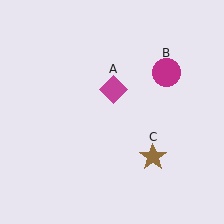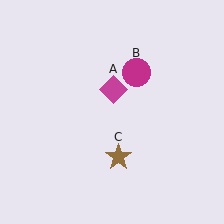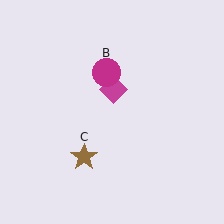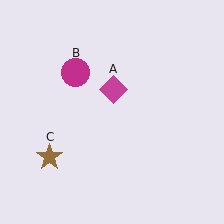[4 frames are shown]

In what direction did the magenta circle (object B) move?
The magenta circle (object B) moved left.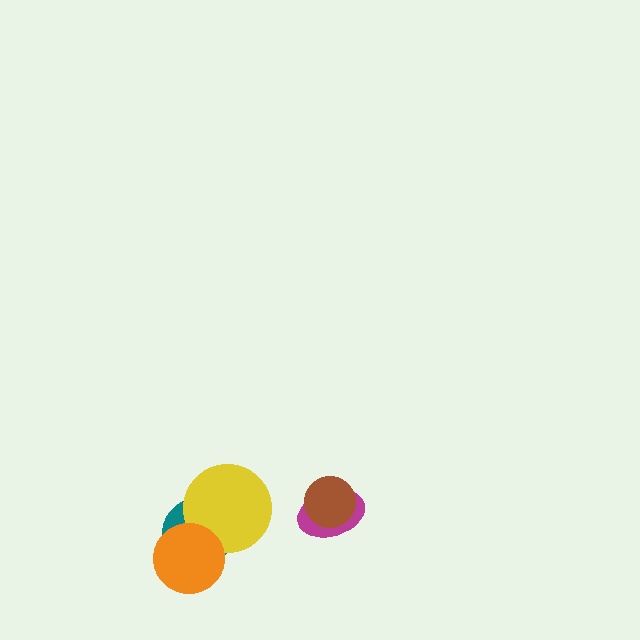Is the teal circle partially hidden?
Yes, it is partially covered by another shape.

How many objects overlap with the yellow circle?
2 objects overlap with the yellow circle.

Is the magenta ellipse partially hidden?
Yes, it is partially covered by another shape.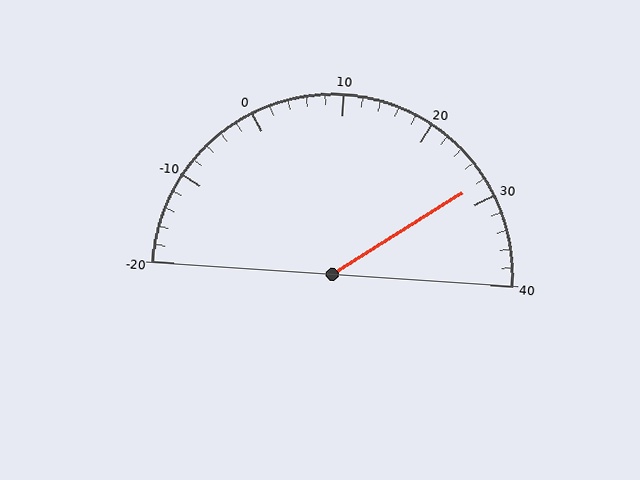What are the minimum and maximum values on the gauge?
The gauge ranges from -20 to 40.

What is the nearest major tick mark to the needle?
The nearest major tick mark is 30.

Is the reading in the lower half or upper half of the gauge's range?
The reading is in the upper half of the range (-20 to 40).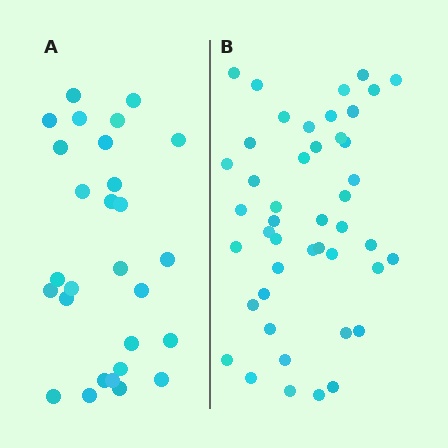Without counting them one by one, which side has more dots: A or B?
Region B (the right region) has more dots.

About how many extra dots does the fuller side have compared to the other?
Region B has approximately 15 more dots than region A.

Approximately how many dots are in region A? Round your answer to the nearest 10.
About 30 dots. (The exact count is 28, which rounds to 30.)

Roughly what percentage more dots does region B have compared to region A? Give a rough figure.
About 60% more.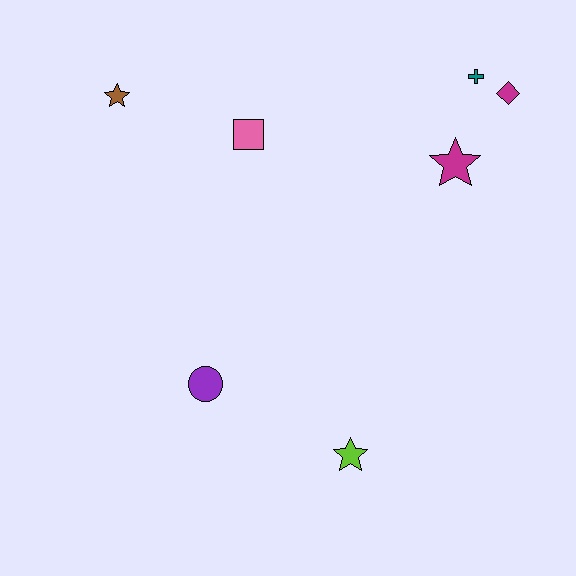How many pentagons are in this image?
There are no pentagons.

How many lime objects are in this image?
There is 1 lime object.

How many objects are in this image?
There are 7 objects.